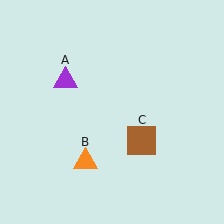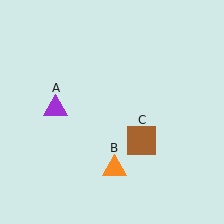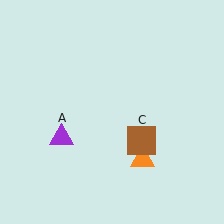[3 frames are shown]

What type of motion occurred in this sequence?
The purple triangle (object A), orange triangle (object B) rotated counterclockwise around the center of the scene.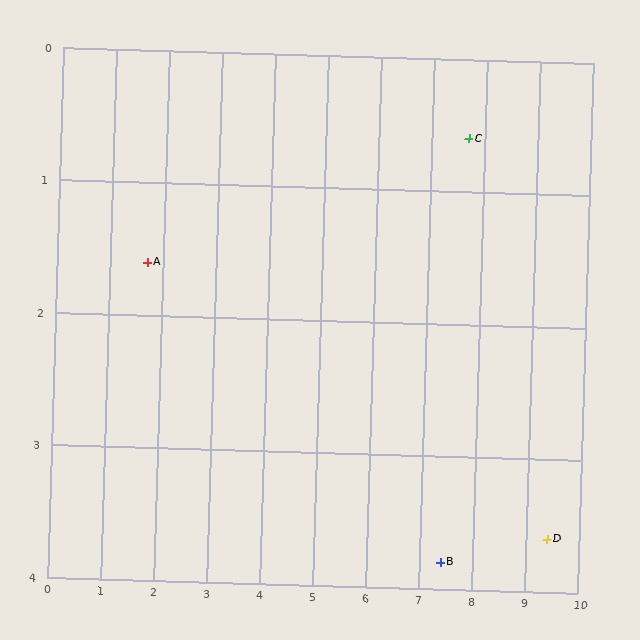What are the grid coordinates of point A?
Point A is at approximately (1.7, 1.6).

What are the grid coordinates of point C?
Point C is at approximately (7.7, 0.6).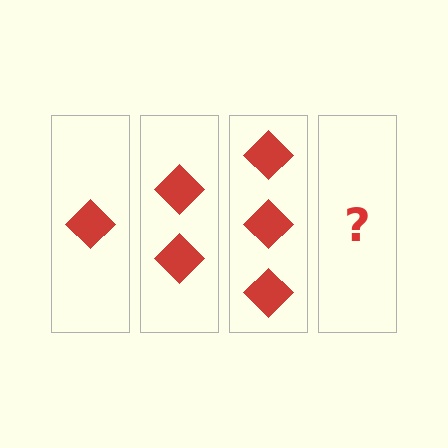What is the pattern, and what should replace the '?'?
The pattern is that each step adds one more diamond. The '?' should be 4 diamonds.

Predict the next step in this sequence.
The next step is 4 diamonds.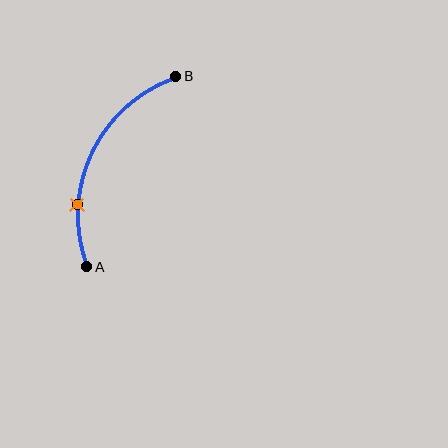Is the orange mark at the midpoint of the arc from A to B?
No. The orange mark lies on the arc but is closer to endpoint A. The arc midpoint would be at the point on the curve equidistant along the arc from both A and B.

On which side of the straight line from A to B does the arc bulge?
The arc bulges to the left of the straight line connecting A and B.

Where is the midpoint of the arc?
The arc midpoint is the point on the curve farthest from the straight line joining A and B. It sits to the left of that line.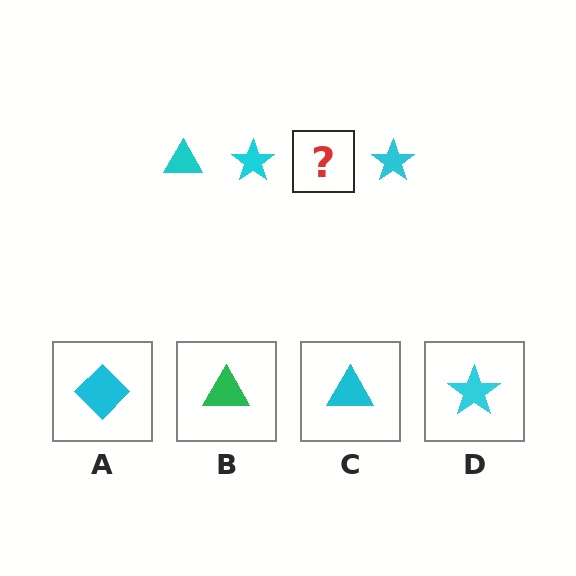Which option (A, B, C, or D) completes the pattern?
C.